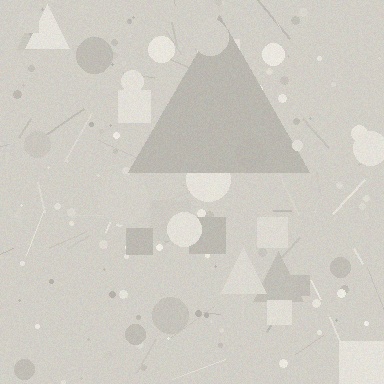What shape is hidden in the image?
A triangle is hidden in the image.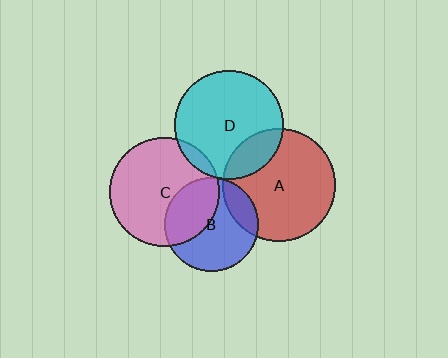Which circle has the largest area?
Circle A (red).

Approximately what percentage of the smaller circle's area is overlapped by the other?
Approximately 40%.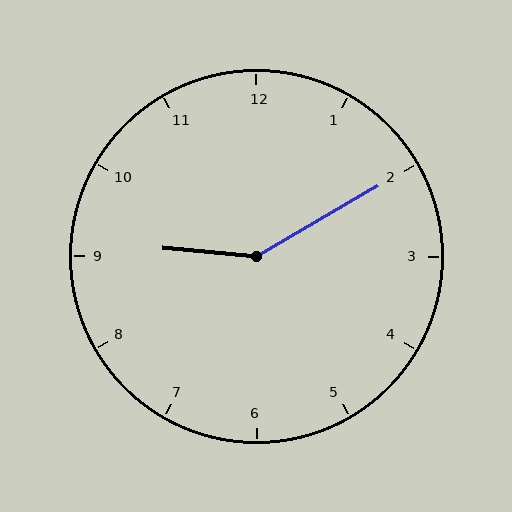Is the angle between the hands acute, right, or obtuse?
It is obtuse.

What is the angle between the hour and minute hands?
Approximately 145 degrees.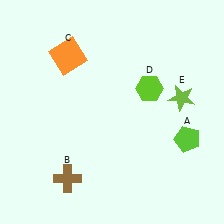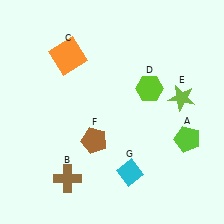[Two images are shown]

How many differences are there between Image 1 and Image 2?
There are 2 differences between the two images.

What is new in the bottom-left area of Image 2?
A brown pentagon (F) was added in the bottom-left area of Image 2.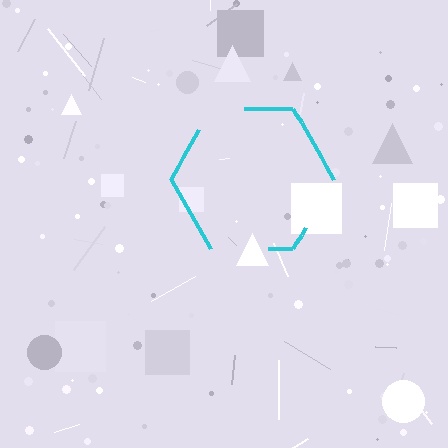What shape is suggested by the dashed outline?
The dashed outline suggests a hexagon.